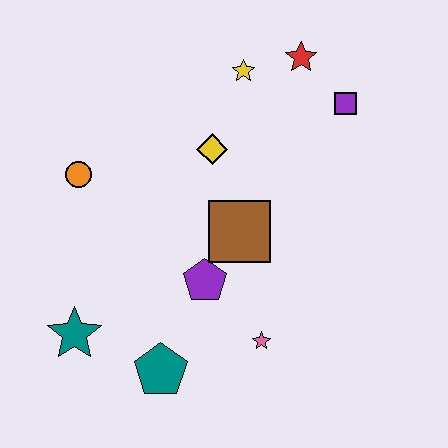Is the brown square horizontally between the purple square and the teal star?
Yes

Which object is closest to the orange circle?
The yellow diamond is closest to the orange circle.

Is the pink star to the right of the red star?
No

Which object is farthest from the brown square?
The teal star is farthest from the brown square.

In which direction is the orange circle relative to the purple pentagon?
The orange circle is to the left of the purple pentagon.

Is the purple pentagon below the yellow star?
Yes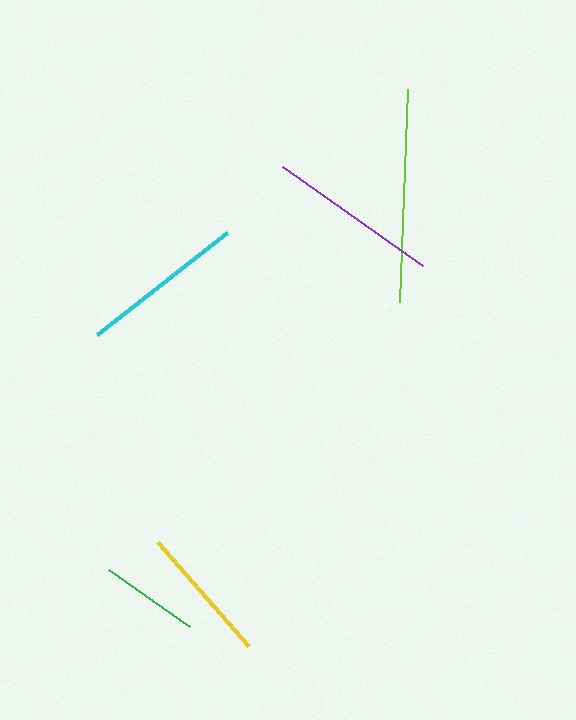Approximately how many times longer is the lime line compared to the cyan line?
The lime line is approximately 1.3 times the length of the cyan line.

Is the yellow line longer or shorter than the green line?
The yellow line is longer than the green line.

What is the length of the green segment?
The green segment is approximately 100 pixels long.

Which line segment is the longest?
The lime line is the longest at approximately 213 pixels.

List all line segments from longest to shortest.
From longest to shortest: lime, purple, cyan, yellow, green.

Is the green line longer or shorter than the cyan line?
The cyan line is longer than the green line.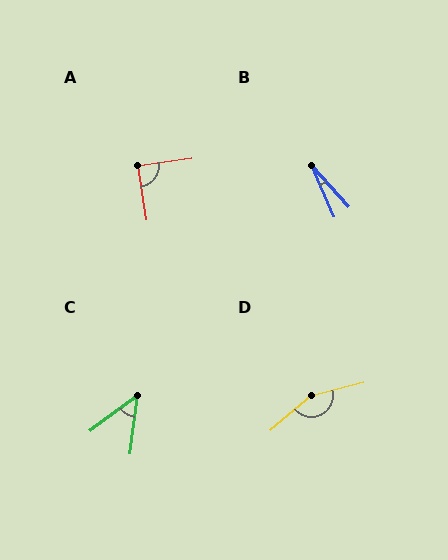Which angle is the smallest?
B, at approximately 18 degrees.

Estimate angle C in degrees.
Approximately 46 degrees.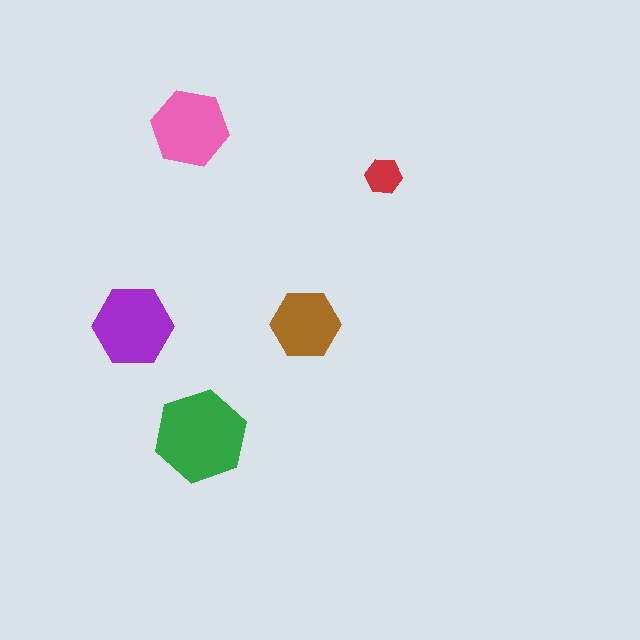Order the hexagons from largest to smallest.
the green one, the purple one, the pink one, the brown one, the red one.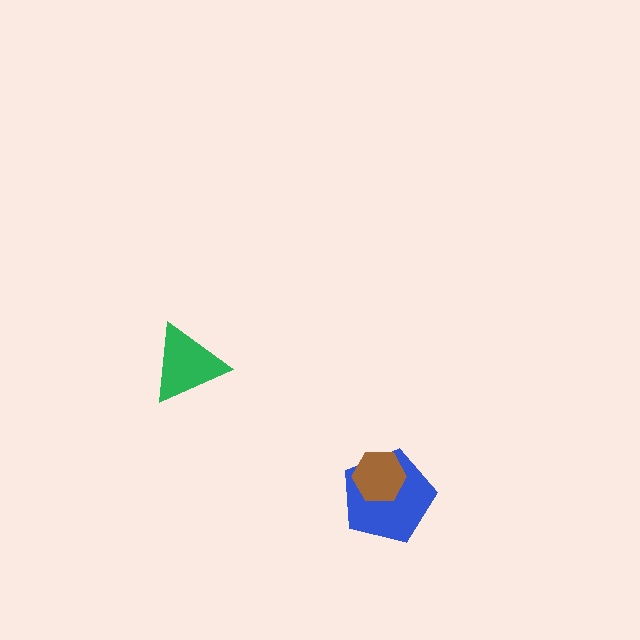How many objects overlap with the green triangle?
0 objects overlap with the green triangle.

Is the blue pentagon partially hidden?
Yes, it is partially covered by another shape.